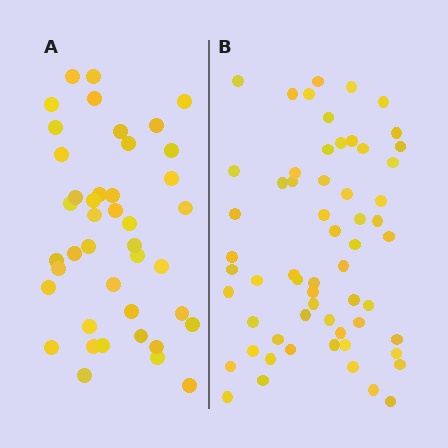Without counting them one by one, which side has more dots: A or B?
Region B (the right region) has more dots.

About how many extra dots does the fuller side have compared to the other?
Region B has approximately 20 more dots than region A.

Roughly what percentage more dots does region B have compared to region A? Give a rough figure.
About 45% more.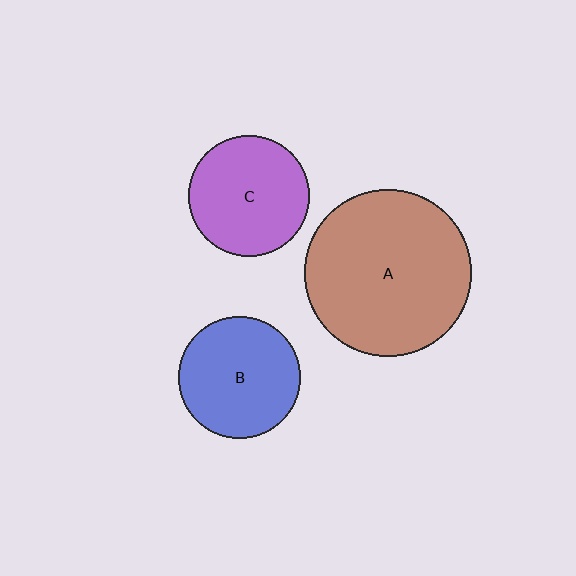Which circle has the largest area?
Circle A (brown).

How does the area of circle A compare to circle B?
Approximately 1.9 times.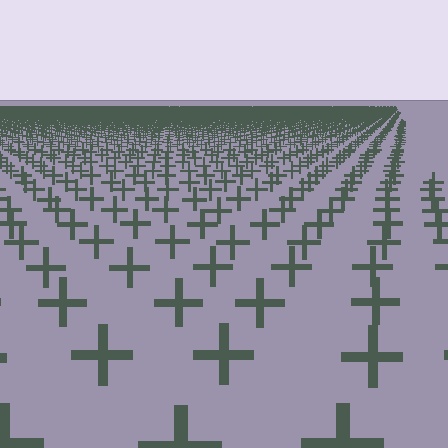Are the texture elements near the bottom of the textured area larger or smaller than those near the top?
Larger. Near the bottom, elements are closer to the viewer and appear at a bigger on-screen size.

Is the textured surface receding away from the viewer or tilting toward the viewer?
The surface is receding away from the viewer. Texture elements get smaller and denser toward the top.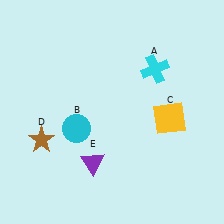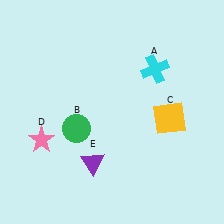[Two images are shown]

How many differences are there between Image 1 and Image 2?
There are 2 differences between the two images.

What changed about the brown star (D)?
In Image 1, D is brown. In Image 2, it changed to pink.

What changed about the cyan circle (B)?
In Image 1, B is cyan. In Image 2, it changed to green.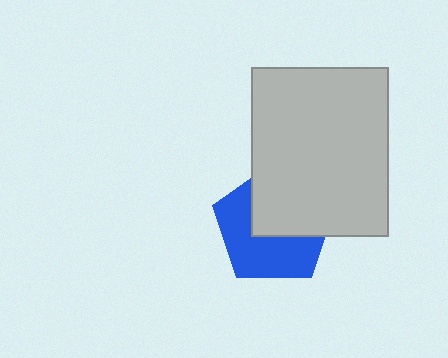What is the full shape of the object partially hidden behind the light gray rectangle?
The partially hidden object is a blue pentagon.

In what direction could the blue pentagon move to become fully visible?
The blue pentagon could move toward the lower-left. That would shift it out from behind the light gray rectangle entirely.